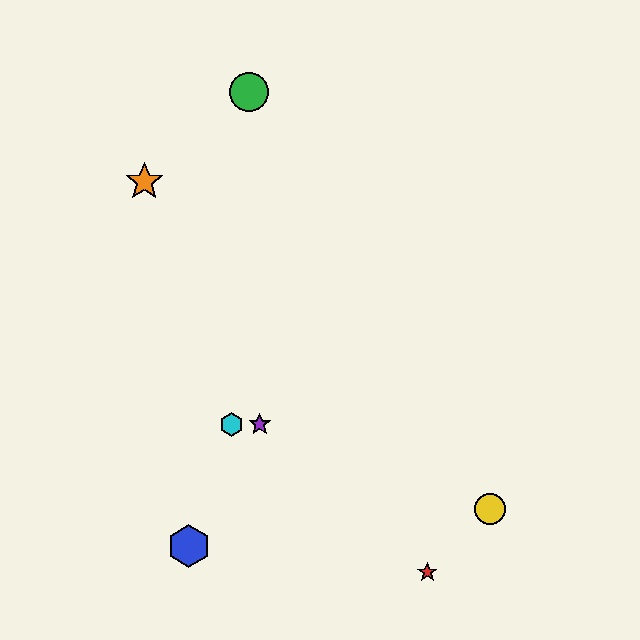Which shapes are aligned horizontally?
The purple star, the cyan hexagon are aligned horizontally.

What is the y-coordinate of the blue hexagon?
The blue hexagon is at y≈546.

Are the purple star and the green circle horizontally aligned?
No, the purple star is at y≈424 and the green circle is at y≈92.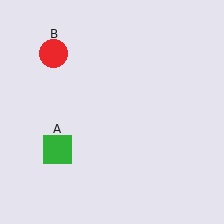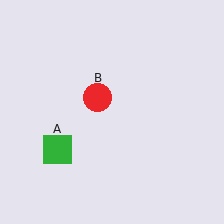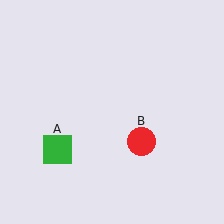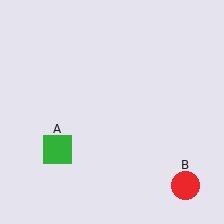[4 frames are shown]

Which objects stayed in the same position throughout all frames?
Green square (object A) remained stationary.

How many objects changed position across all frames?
1 object changed position: red circle (object B).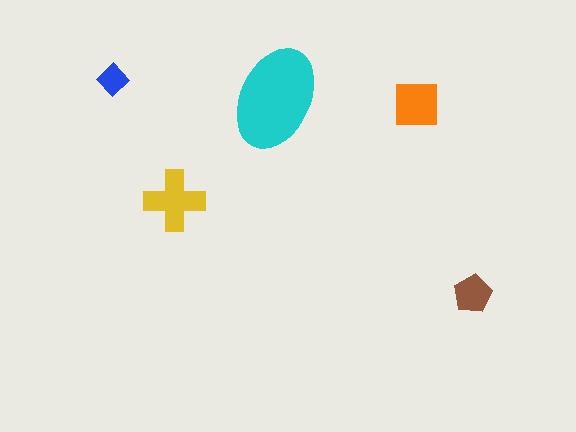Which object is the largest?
The cyan ellipse.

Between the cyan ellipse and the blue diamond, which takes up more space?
The cyan ellipse.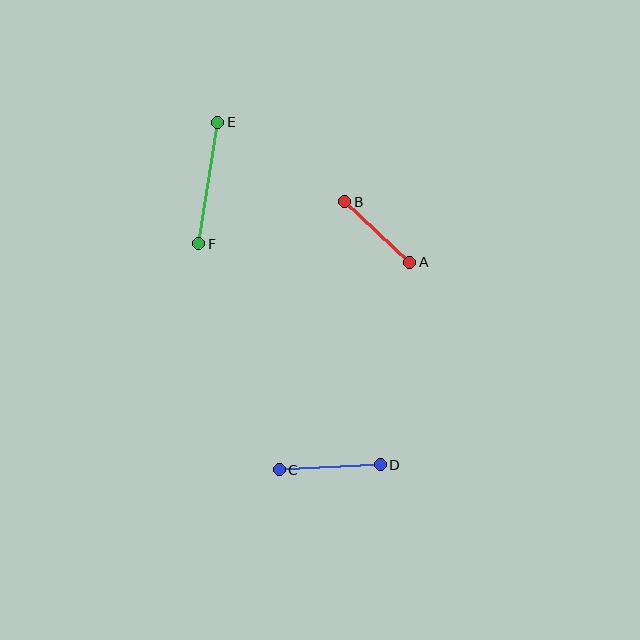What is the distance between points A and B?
The distance is approximately 89 pixels.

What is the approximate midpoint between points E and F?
The midpoint is at approximately (208, 183) pixels.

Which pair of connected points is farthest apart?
Points E and F are farthest apart.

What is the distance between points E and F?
The distance is approximately 123 pixels.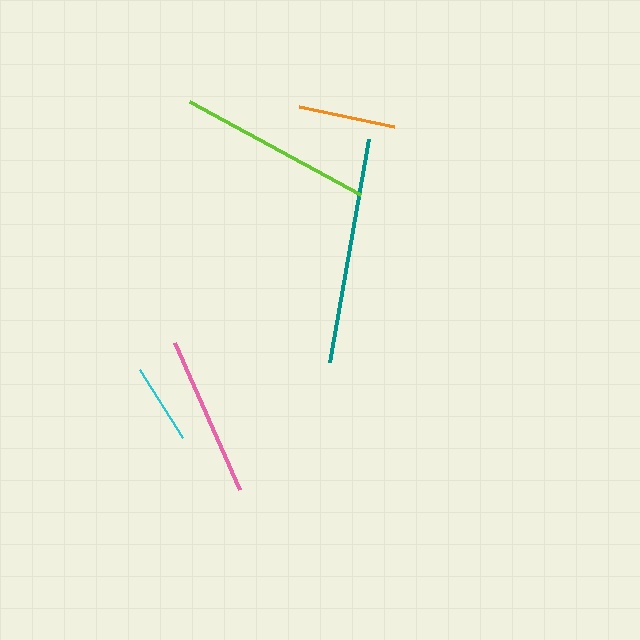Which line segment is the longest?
The teal line is the longest at approximately 226 pixels.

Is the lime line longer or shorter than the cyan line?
The lime line is longer than the cyan line.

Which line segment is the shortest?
The cyan line is the shortest at approximately 81 pixels.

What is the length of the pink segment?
The pink segment is approximately 161 pixels long.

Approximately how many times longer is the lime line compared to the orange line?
The lime line is approximately 2.0 times the length of the orange line.